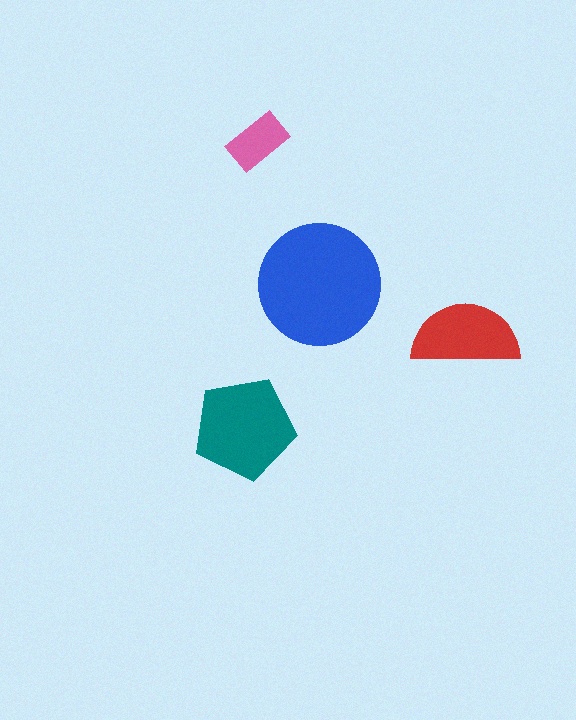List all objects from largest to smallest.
The blue circle, the teal pentagon, the red semicircle, the pink rectangle.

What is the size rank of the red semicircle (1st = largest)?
3rd.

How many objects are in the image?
There are 4 objects in the image.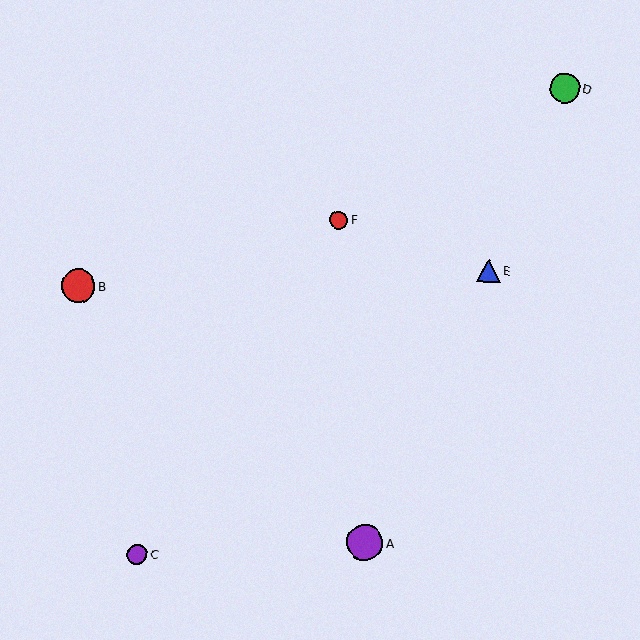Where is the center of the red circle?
The center of the red circle is at (339, 220).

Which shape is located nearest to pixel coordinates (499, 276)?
The blue triangle (labeled E) at (489, 271) is nearest to that location.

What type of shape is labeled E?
Shape E is a blue triangle.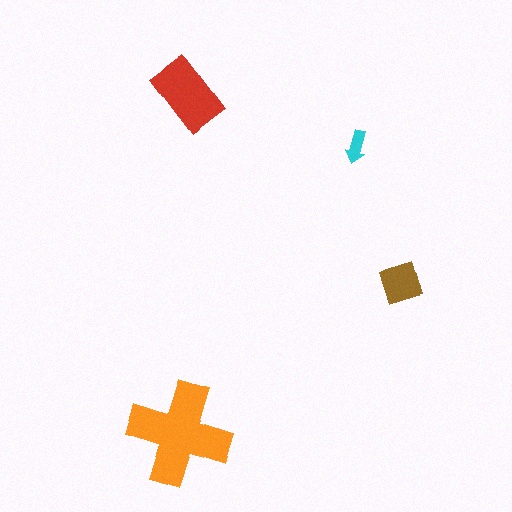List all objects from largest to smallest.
The orange cross, the red rectangle, the brown diamond, the cyan arrow.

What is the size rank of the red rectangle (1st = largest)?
2nd.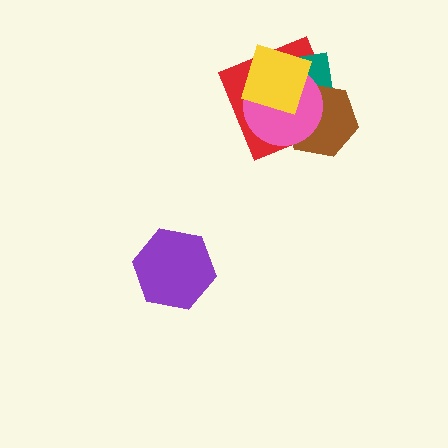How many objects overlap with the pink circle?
4 objects overlap with the pink circle.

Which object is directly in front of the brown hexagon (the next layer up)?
The pink circle is directly in front of the brown hexagon.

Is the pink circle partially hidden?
Yes, it is partially covered by another shape.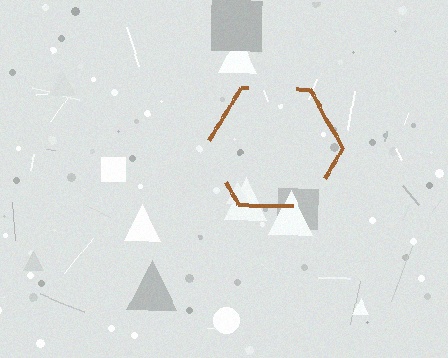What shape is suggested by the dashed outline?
The dashed outline suggests a hexagon.